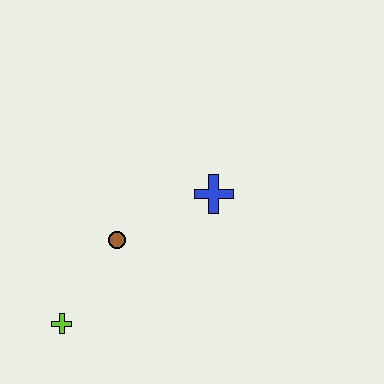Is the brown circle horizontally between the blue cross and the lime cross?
Yes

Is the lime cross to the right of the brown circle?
No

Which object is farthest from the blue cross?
The lime cross is farthest from the blue cross.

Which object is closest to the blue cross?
The brown circle is closest to the blue cross.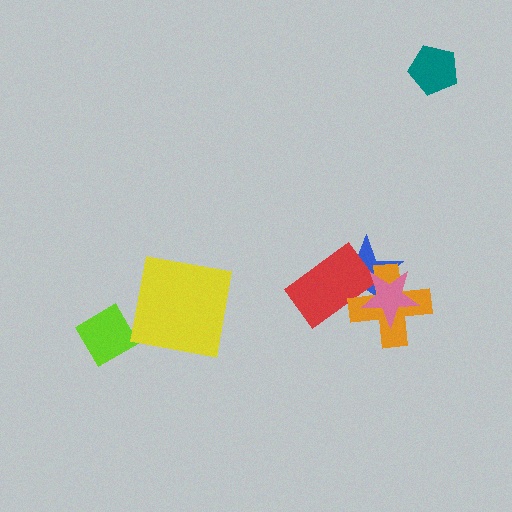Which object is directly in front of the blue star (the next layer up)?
The red rectangle is directly in front of the blue star.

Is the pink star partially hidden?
No, no other shape covers it.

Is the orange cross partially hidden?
Yes, it is partially covered by another shape.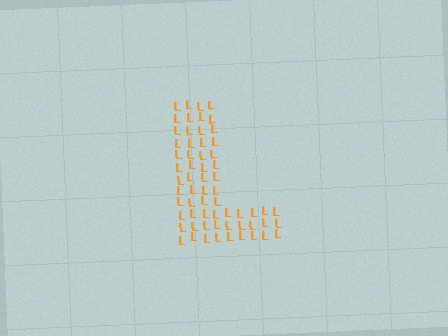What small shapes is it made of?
It is made of small letter L's.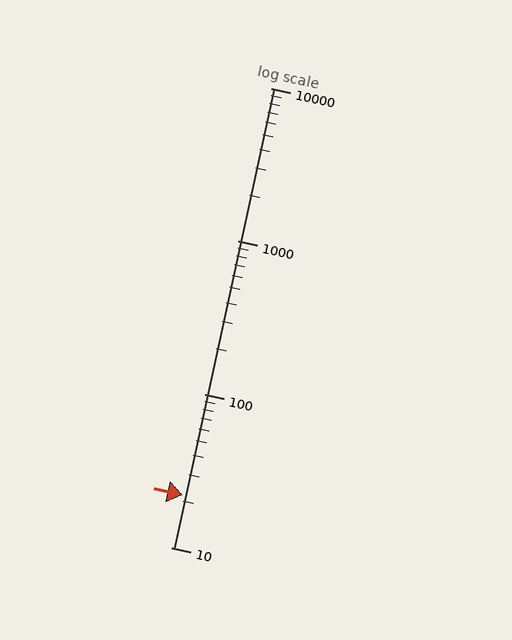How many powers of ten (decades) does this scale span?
The scale spans 3 decades, from 10 to 10000.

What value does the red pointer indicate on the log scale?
The pointer indicates approximately 22.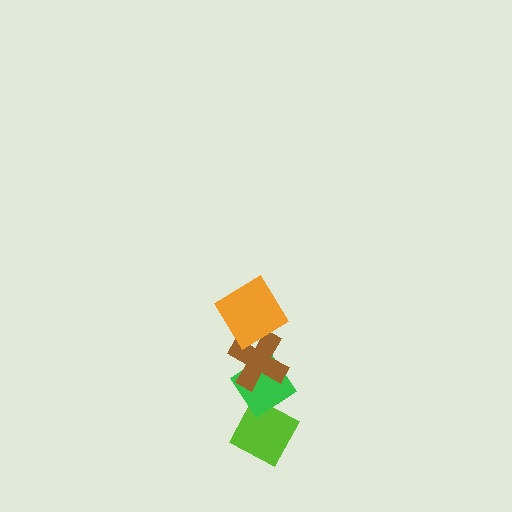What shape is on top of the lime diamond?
The green diamond is on top of the lime diamond.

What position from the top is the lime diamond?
The lime diamond is 4th from the top.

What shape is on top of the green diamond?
The brown cross is on top of the green diamond.